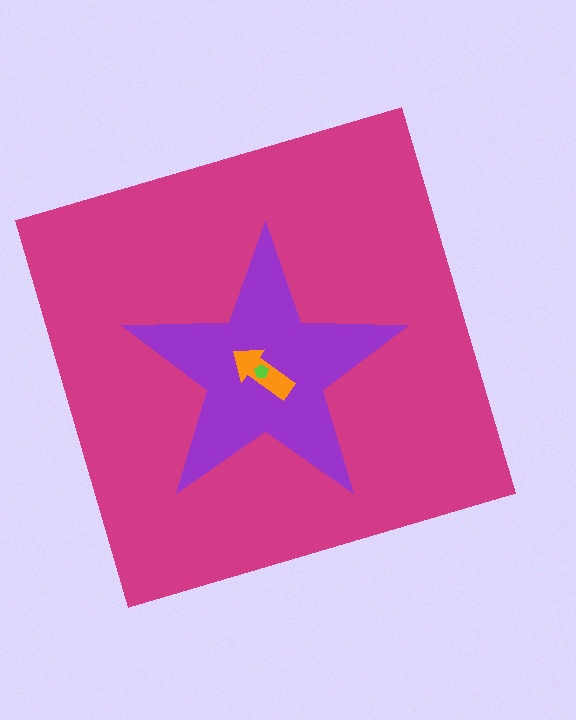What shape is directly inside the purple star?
The orange arrow.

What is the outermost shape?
The magenta square.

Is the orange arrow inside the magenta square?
Yes.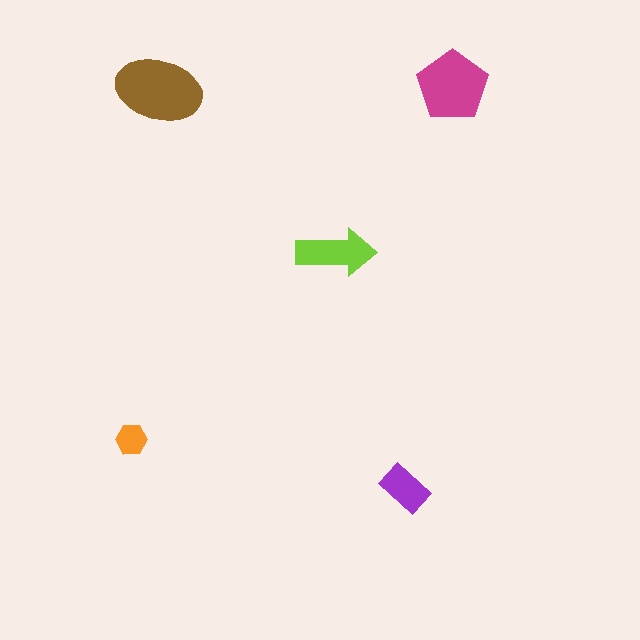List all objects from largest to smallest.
The brown ellipse, the magenta pentagon, the lime arrow, the purple rectangle, the orange hexagon.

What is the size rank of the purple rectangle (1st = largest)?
4th.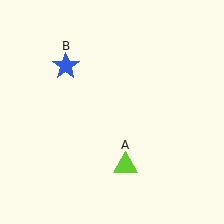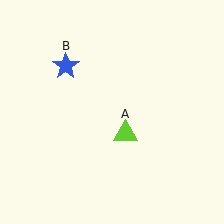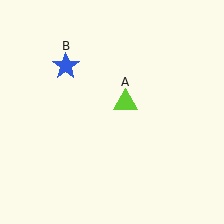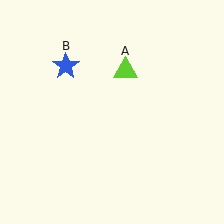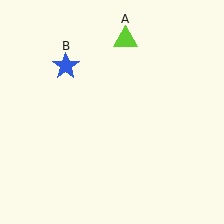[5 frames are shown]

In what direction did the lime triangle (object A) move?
The lime triangle (object A) moved up.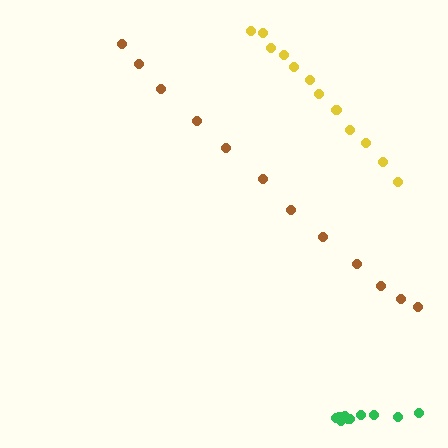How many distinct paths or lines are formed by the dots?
There are 3 distinct paths.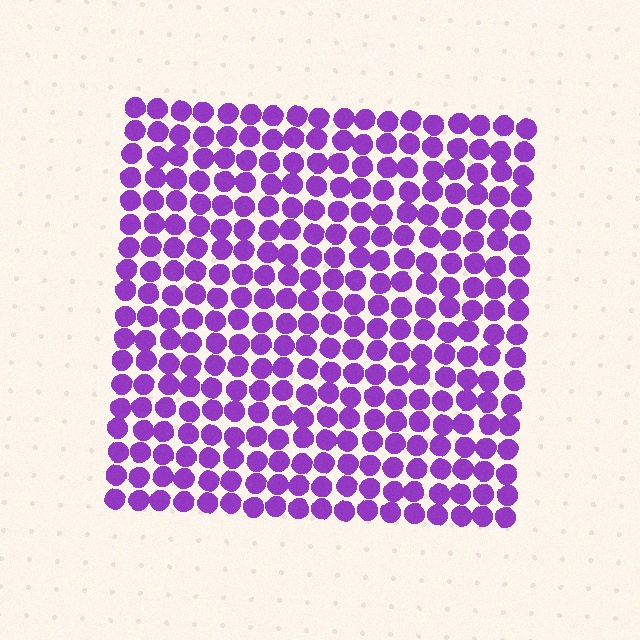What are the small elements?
The small elements are circles.